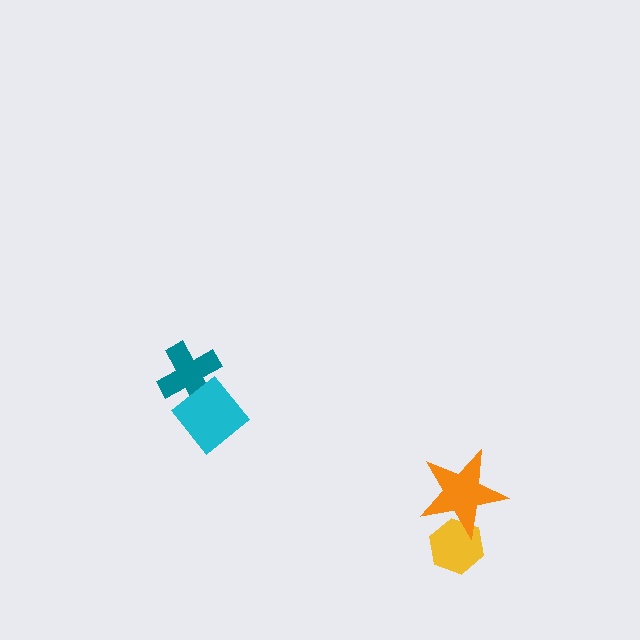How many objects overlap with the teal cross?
1 object overlaps with the teal cross.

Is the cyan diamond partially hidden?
No, no other shape covers it.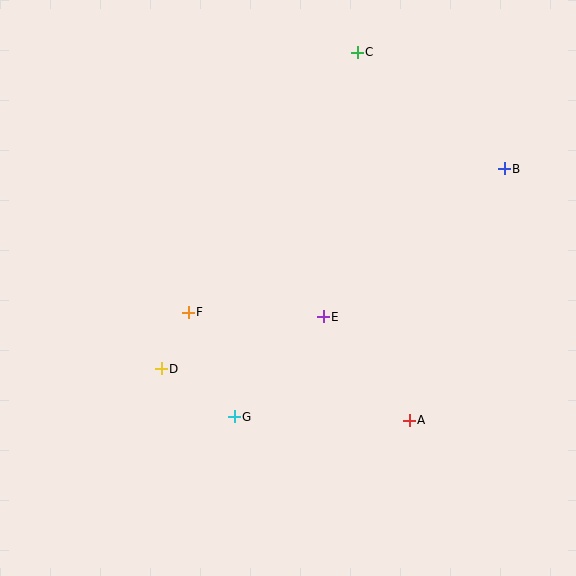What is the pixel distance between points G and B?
The distance between G and B is 367 pixels.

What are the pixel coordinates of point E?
Point E is at (323, 317).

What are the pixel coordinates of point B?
Point B is at (504, 169).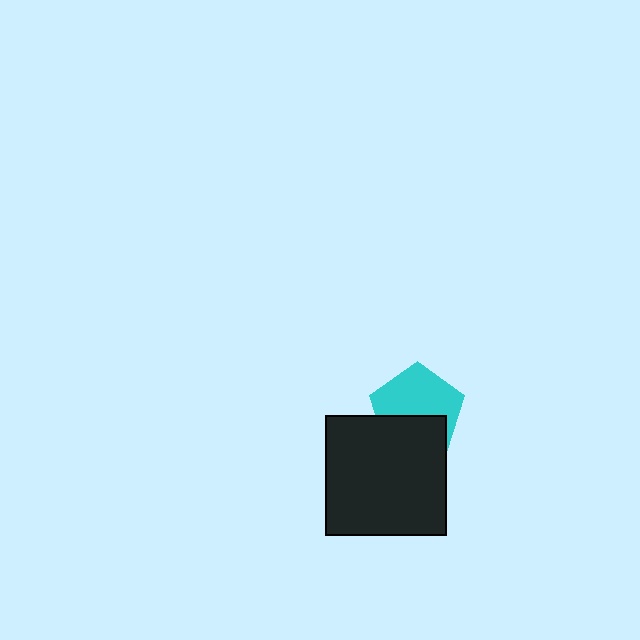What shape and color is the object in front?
The object in front is a black square.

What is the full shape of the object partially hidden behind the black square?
The partially hidden object is a cyan pentagon.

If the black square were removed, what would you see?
You would see the complete cyan pentagon.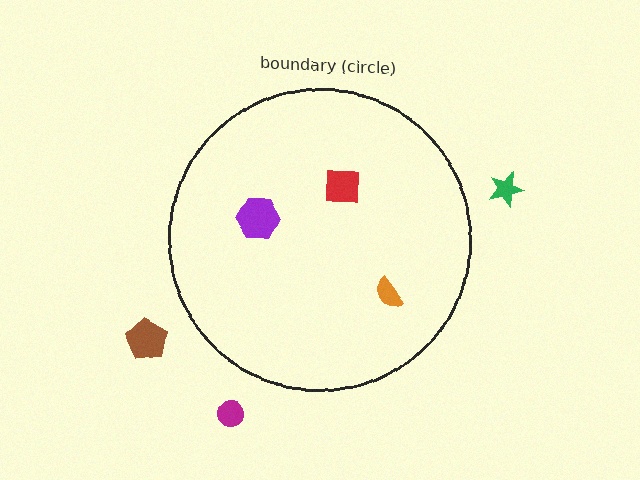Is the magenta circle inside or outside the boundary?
Outside.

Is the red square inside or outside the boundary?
Inside.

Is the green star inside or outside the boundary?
Outside.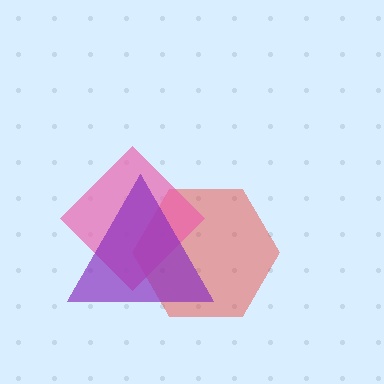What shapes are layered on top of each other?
The layered shapes are: a red hexagon, a pink diamond, a purple triangle.